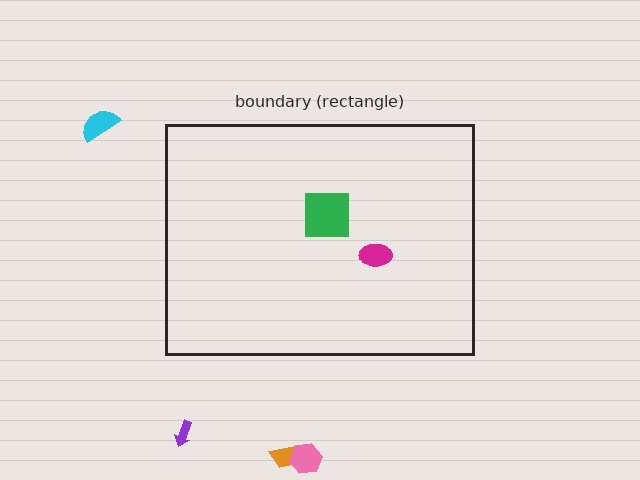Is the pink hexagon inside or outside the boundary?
Outside.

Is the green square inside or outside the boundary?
Inside.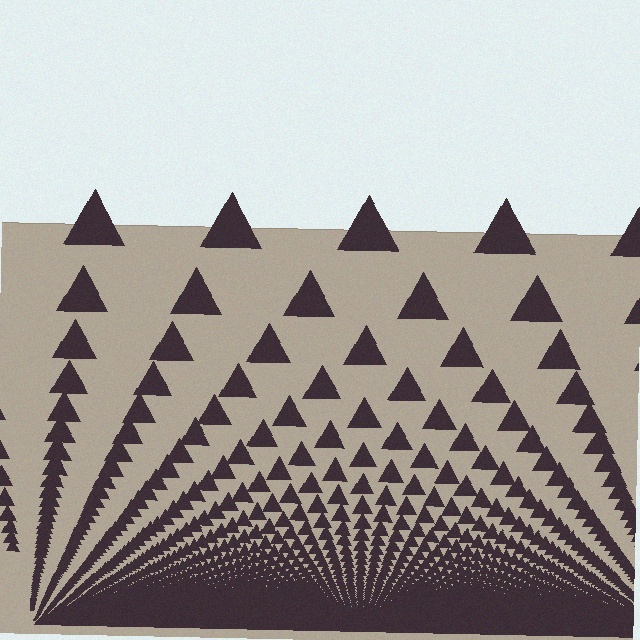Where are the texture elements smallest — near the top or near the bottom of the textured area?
Near the bottom.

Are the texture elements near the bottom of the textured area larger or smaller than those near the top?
Smaller. The gradient is inverted — elements near the bottom are smaller and denser.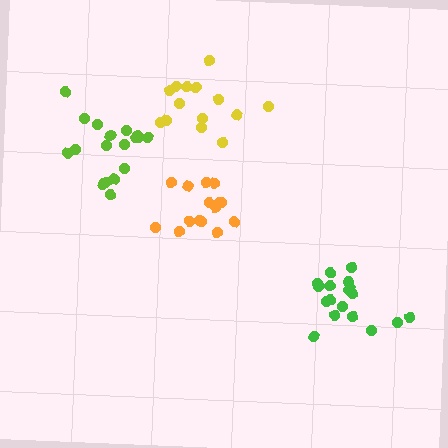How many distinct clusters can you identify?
There are 4 distinct clusters.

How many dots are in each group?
Group 1: 18 dots, Group 2: 15 dots, Group 3: 18 dots, Group 4: 14 dots (65 total).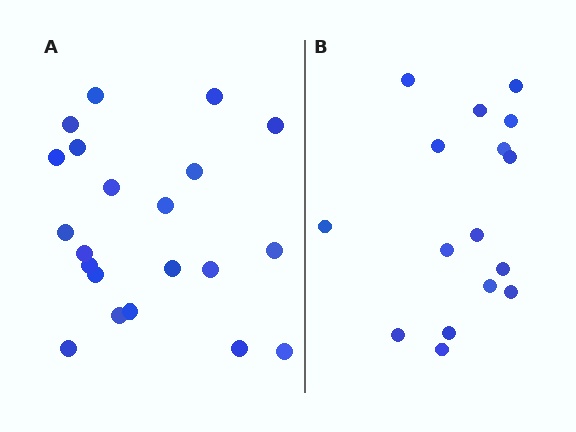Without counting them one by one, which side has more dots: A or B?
Region A (the left region) has more dots.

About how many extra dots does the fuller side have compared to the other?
Region A has about 5 more dots than region B.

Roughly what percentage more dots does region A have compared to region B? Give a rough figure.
About 30% more.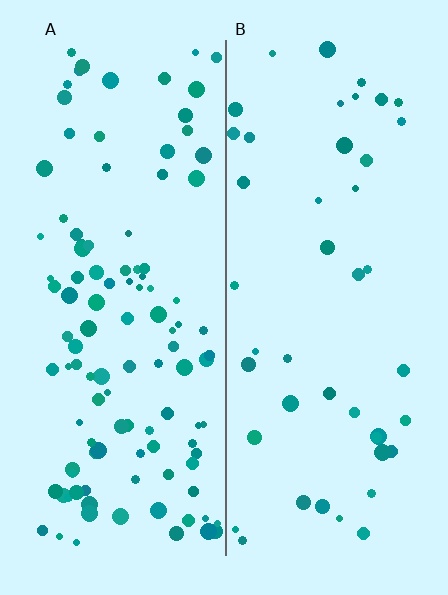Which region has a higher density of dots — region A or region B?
A (the left).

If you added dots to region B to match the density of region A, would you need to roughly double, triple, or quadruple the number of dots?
Approximately double.